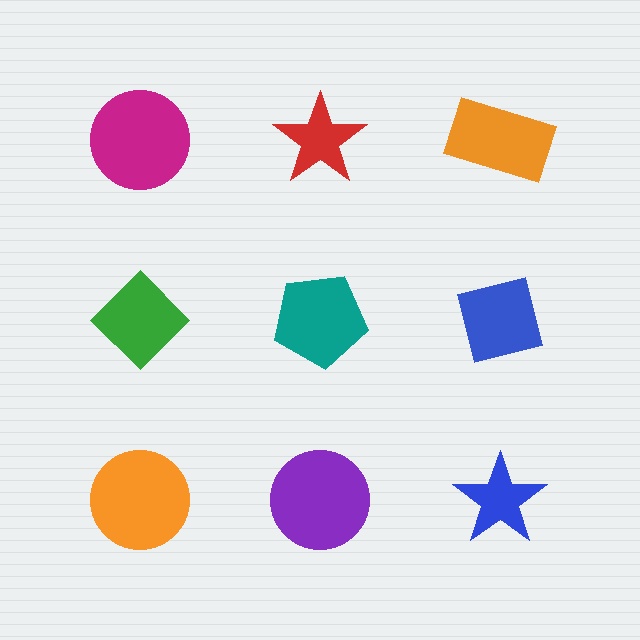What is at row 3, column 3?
A blue star.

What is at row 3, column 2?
A purple circle.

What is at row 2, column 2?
A teal pentagon.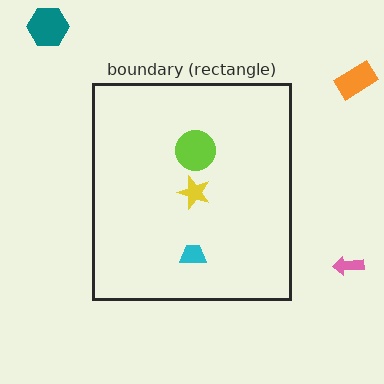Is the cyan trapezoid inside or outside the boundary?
Inside.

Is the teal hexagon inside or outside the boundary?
Outside.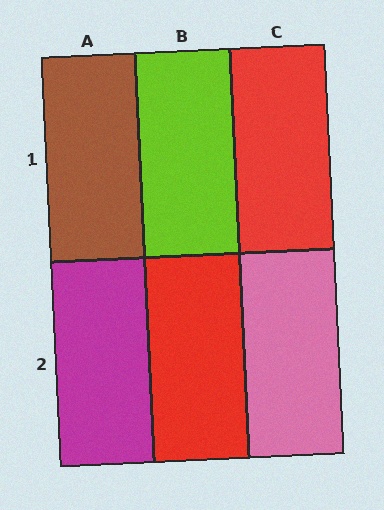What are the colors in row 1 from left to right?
Brown, lime, red.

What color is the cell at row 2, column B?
Red.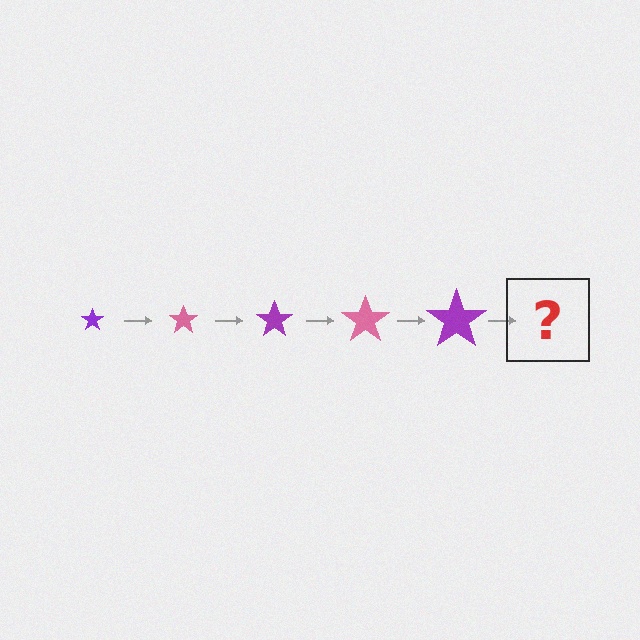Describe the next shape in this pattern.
It should be a pink star, larger than the previous one.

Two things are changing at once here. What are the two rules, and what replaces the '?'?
The two rules are that the star grows larger each step and the color cycles through purple and pink. The '?' should be a pink star, larger than the previous one.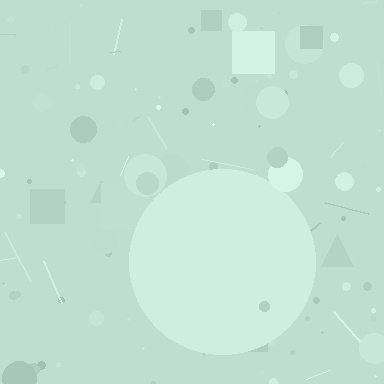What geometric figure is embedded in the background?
A circle is embedded in the background.